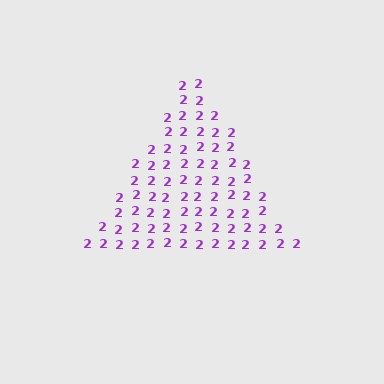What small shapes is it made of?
It is made of small digit 2's.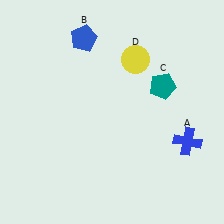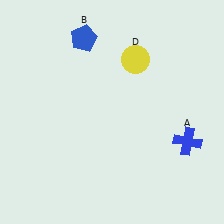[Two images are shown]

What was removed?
The teal pentagon (C) was removed in Image 2.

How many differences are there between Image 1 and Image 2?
There is 1 difference between the two images.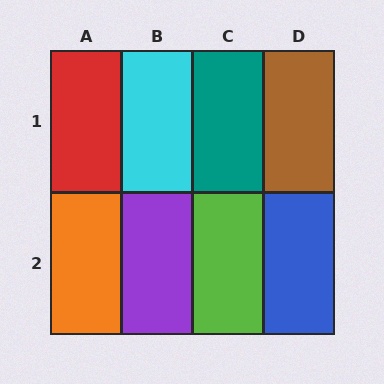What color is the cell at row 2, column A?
Orange.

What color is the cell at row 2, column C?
Lime.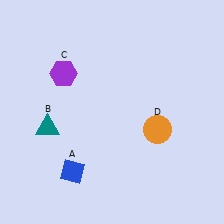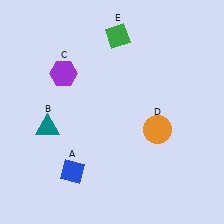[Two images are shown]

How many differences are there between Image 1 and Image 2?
There is 1 difference between the two images.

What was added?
A green diamond (E) was added in Image 2.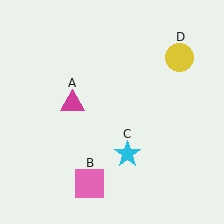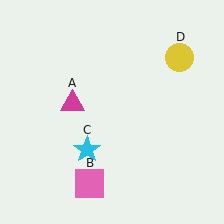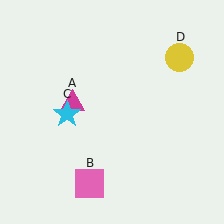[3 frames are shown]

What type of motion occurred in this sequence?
The cyan star (object C) rotated clockwise around the center of the scene.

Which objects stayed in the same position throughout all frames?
Magenta triangle (object A) and pink square (object B) and yellow circle (object D) remained stationary.